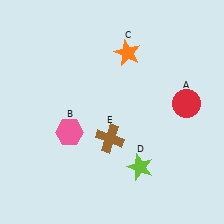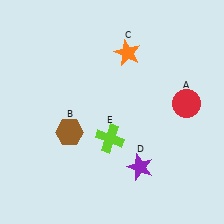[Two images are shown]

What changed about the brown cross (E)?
In Image 1, E is brown. In Image 2, it changed to lime.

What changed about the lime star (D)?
In Image 1, D is lime. In Image 2, it changed to purple.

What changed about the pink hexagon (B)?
In Image 1, B is pink. In Image 2, it changed to brown.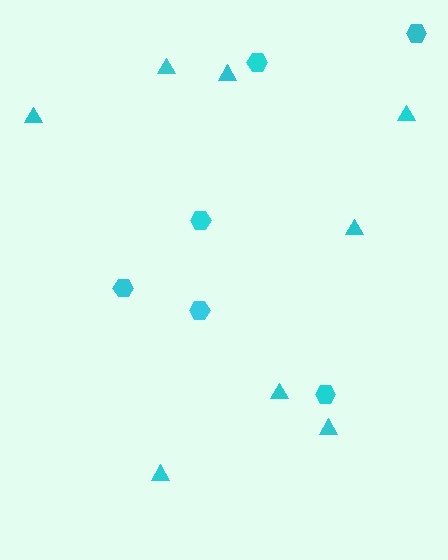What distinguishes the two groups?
There are 2 groups: one group of triangles (8) and one group of hexagons (6).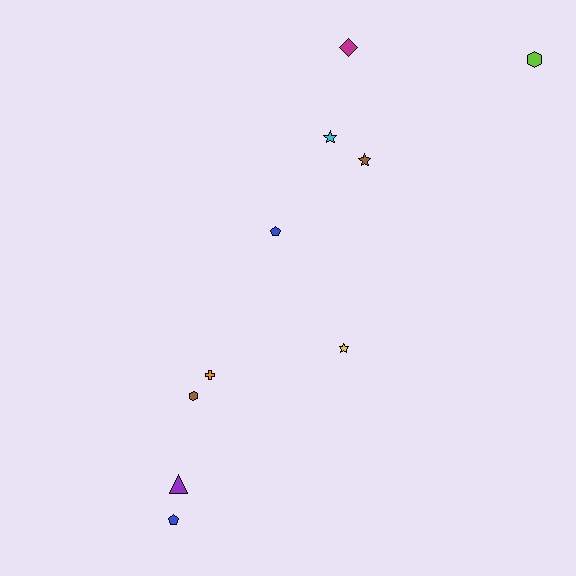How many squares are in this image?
There are no squares.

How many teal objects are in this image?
There are no teal objects.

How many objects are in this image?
There are 10 objects.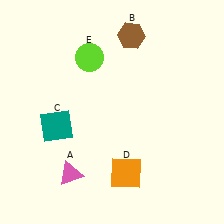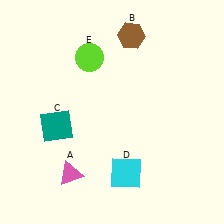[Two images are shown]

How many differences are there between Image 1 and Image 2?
There is 1 difference between the two images.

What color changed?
The square (D) changed from orange in Image 1 to cyan in Image 2.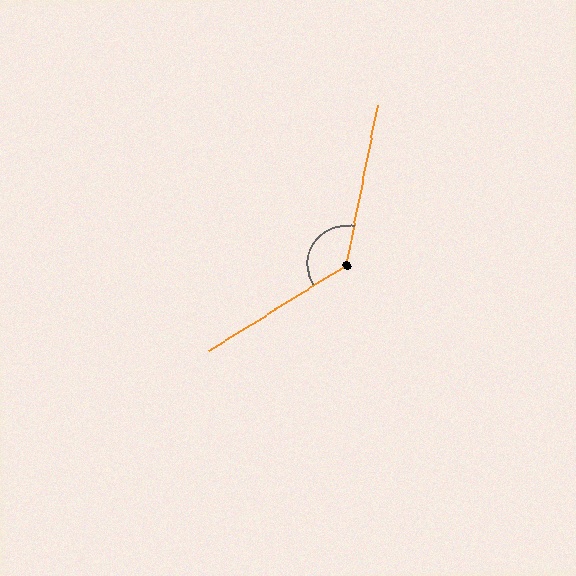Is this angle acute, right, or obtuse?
It is obtuse.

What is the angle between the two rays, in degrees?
Approximately 133 degrees.